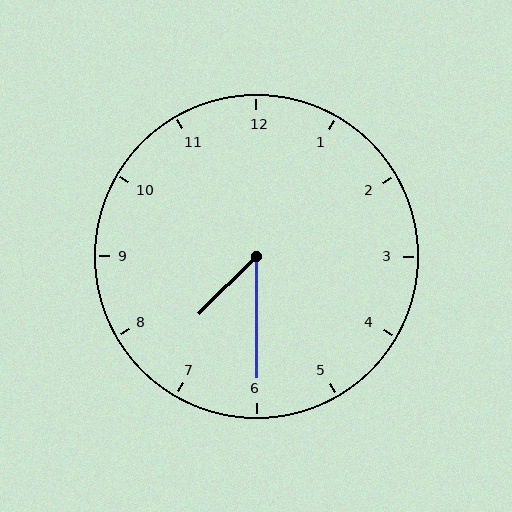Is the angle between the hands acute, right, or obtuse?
It is acute.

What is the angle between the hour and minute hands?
Approximately 45 degrees.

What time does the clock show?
7:30.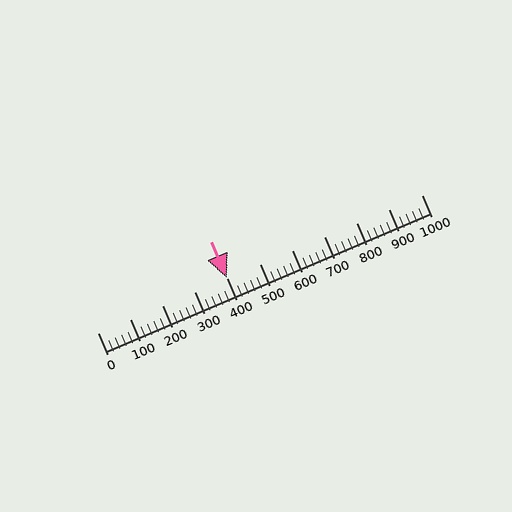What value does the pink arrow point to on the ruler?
The pink arrow points to approximately 400.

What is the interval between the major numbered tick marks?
The major tick marks are spaced 100 units apart.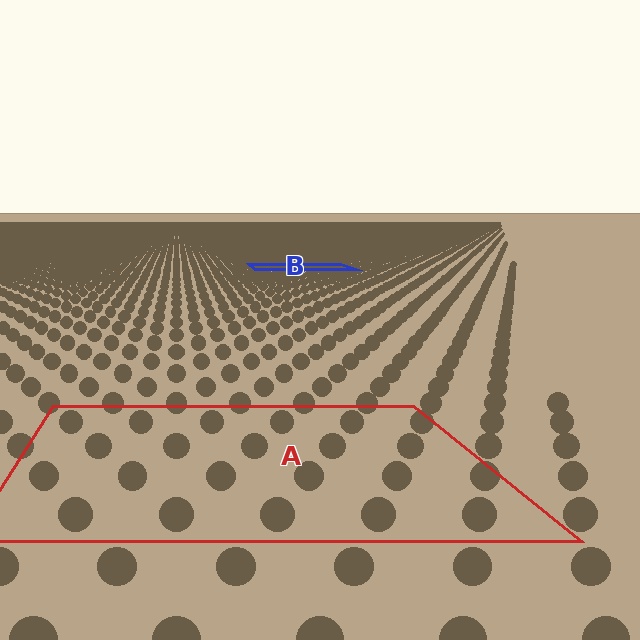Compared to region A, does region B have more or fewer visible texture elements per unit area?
Region B has more texture elements per unit area — they are packed more densely because it is farther away.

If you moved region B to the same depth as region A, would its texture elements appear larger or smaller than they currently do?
They would appear larger. At a closer depth, the same texture elements are projected at a bigger on-screen size.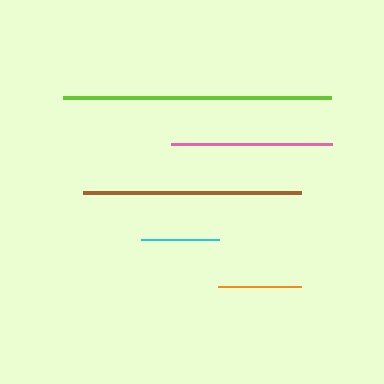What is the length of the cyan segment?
The cyan segment is approximately 79 pixels long.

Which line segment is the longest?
The lime line is the longest at approximately 268 pixels.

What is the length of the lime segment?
The lime segment is approximately 268 pixels long.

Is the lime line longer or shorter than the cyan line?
The lime line is longer than the cyan line.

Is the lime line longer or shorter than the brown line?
The lime line is longer than the brown line.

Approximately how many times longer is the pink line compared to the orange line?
The pink line is approximately 1.9 times the length of the orange line.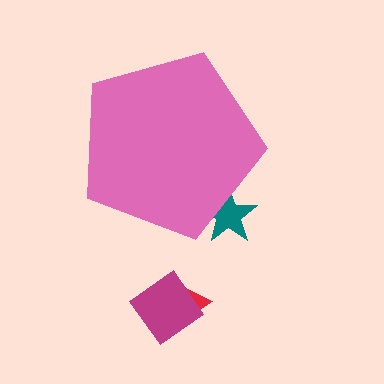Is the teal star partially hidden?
Yes, the teal star is partially hidden behind the pink pentagon.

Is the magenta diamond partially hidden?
No, the magenta diamond is fully visible.